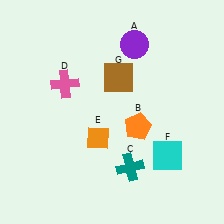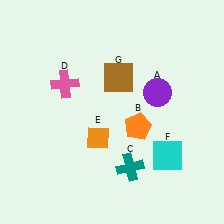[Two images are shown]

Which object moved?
The purple circle (A) moved down.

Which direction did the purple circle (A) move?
The purple circle (A) moved down.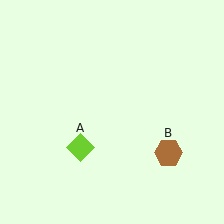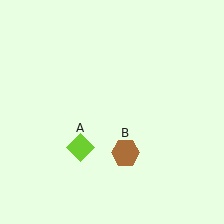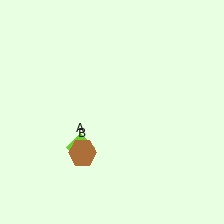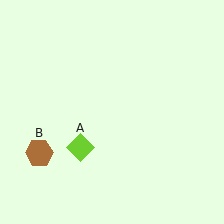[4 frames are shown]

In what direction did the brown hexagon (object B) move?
The brown hexagon (object B) moved left.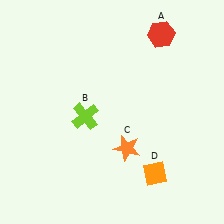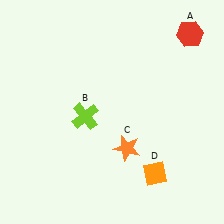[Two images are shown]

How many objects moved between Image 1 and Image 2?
1 object moved between the two images.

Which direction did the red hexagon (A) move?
The red hexagon (A) moved right.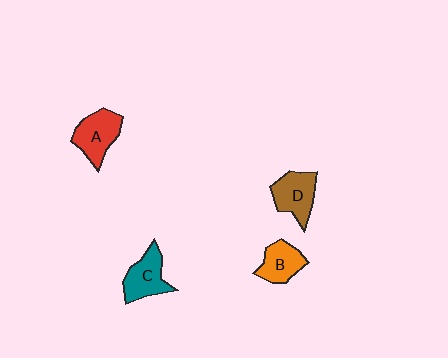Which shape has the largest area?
Shape A (red).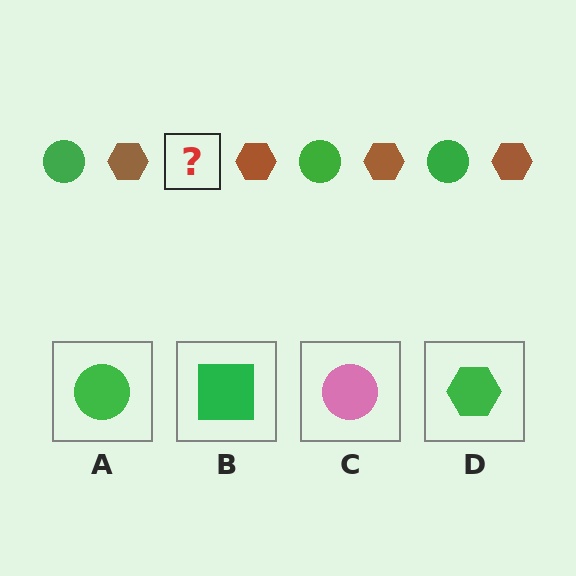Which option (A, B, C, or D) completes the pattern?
A.